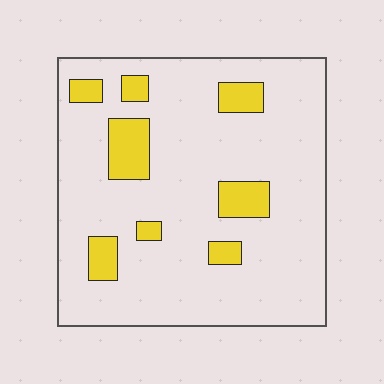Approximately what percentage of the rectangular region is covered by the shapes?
Approximately 15%.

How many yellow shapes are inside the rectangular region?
8.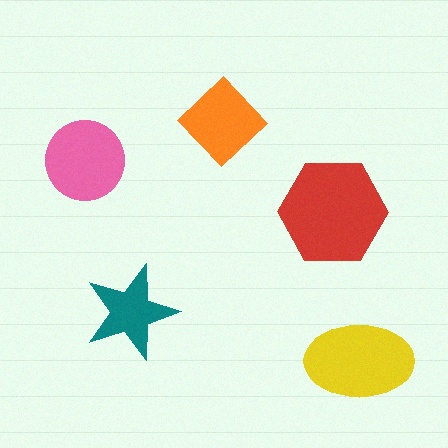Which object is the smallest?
The teal star.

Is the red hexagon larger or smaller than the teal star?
Larger.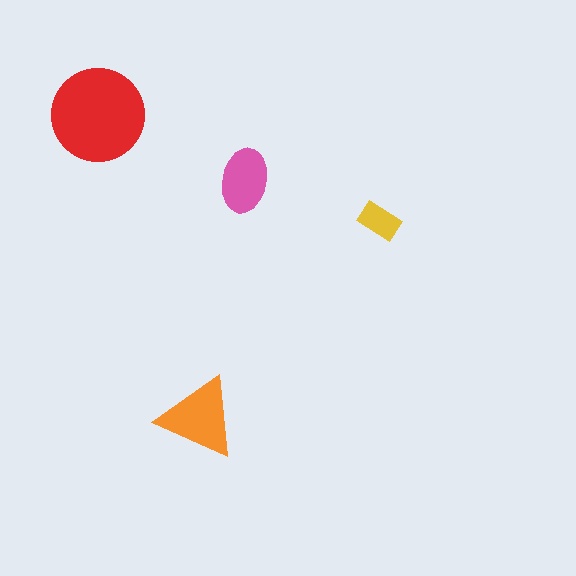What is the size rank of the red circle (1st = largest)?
1st.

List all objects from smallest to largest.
The yellow rectangle, the pink ellipse, the orange triangle, the red circle.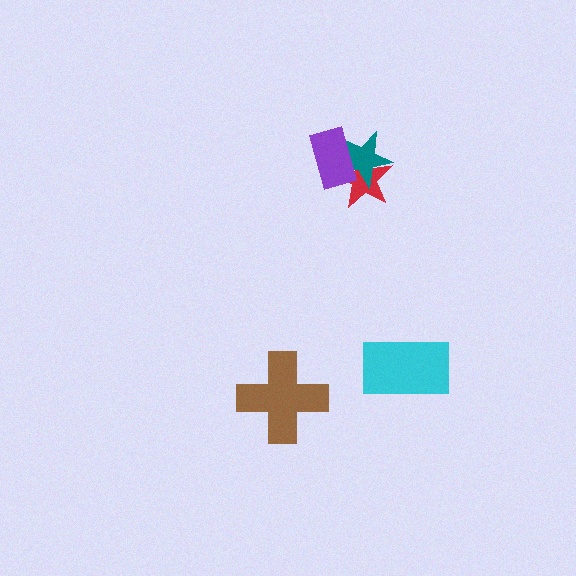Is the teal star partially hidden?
Yes, it is partially covered by another shape.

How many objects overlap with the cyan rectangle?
0 objects overlap with the cyan rectangle.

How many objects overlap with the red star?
2 objects overlap with the red star.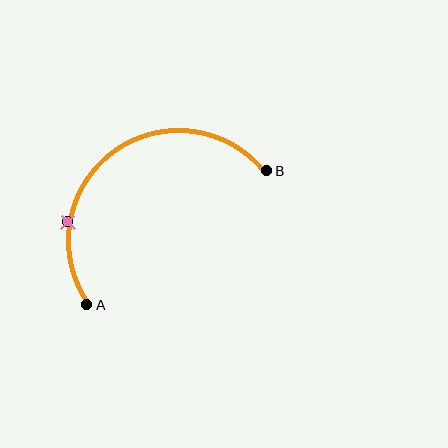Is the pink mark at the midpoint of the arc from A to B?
No. The pink mark lies on the arc but is closer to endpoint A. The arc midpoint would be at the point on the curve equidistant along the arc from both A and B.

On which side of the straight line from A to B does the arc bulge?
The arc bulges above and to the left of the straight line connecting A and B.